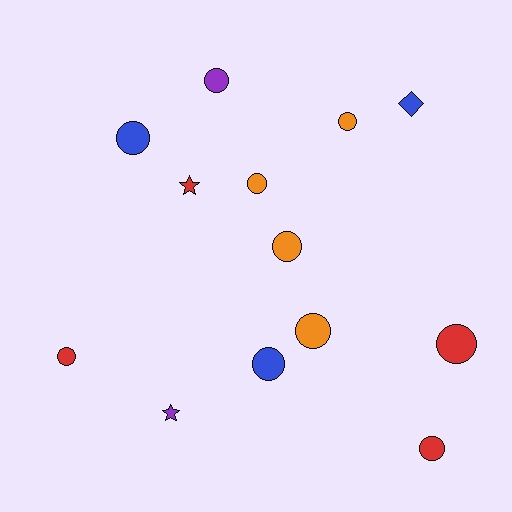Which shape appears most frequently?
Circle, with 10 objects.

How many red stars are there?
There is 1 red star.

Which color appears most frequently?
Orange, with 4 objects.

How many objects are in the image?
There are 13 objects.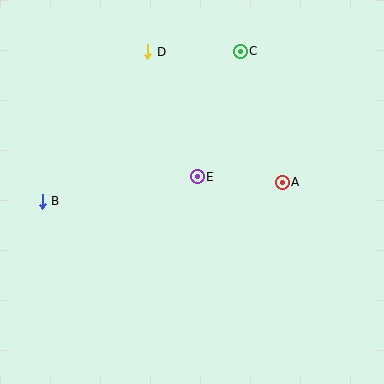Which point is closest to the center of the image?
Point E at (197, 177) is closest to the center.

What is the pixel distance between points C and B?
The distance between C and B is 249 pixels.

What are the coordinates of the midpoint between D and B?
The midpoint between D and B is at (95, 127).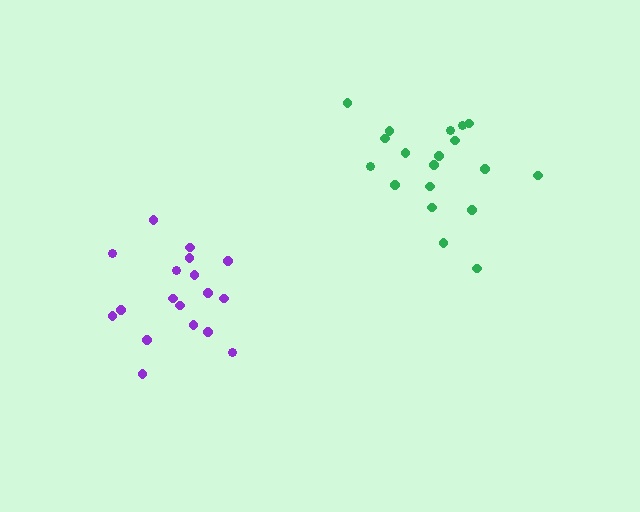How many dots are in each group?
Group 1: 18 dots, Group 2: 19 dots (37 total).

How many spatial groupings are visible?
There are 2 spatial groupings.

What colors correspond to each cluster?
The clusters are colored: purple, green.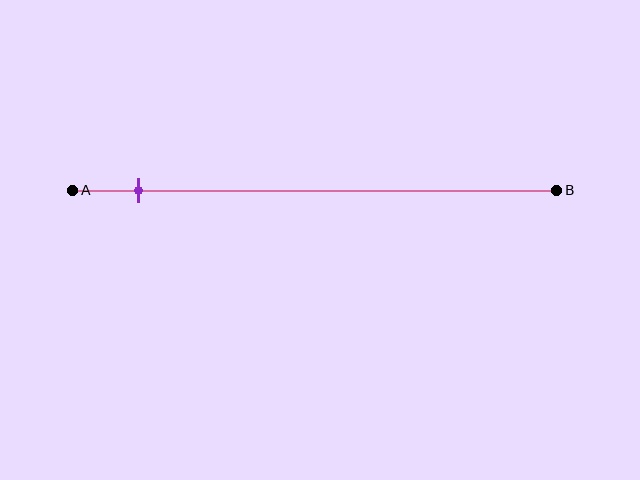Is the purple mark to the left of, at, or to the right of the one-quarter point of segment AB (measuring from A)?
The purple mark is to the left of the one-quarter point of segment AB.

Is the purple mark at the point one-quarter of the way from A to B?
No, the mark is at about 15% from A, not at the 25% one-quarter point.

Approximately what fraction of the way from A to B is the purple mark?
The purple mark is approximately 15% of the way from A to B.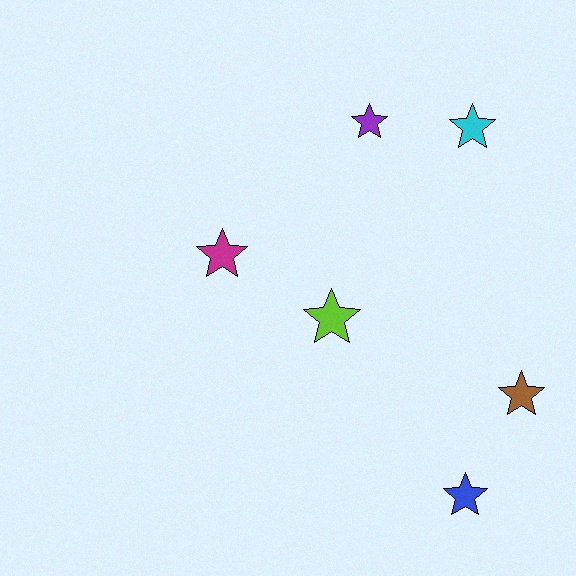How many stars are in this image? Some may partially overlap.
There are 6 stars.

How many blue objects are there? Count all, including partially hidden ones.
There is 1 blue object.